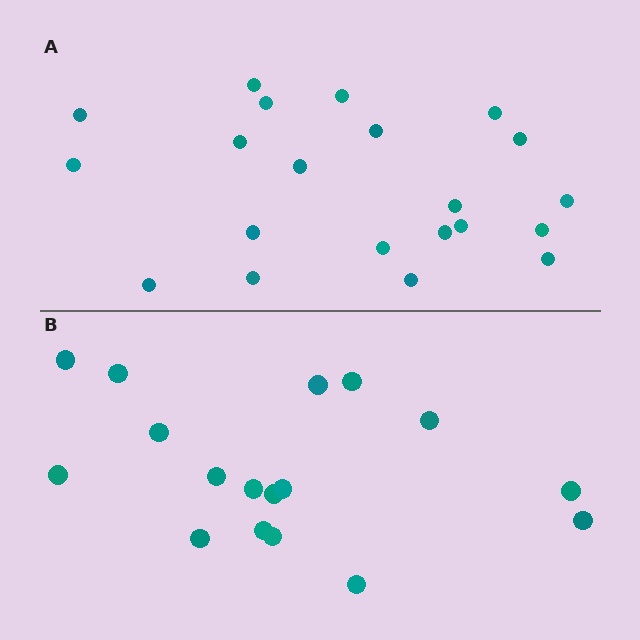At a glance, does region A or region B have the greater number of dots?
Region A (the top region) has more dots.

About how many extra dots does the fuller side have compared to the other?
Region A has about 4 more dots than region B.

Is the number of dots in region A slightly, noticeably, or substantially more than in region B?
Region A has only slightly more — the two regions are fairly close. The ratio is roughly 1.2 to 1.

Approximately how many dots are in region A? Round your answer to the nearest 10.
About 20 dots. (The exact count is 21, which rounds to 20.)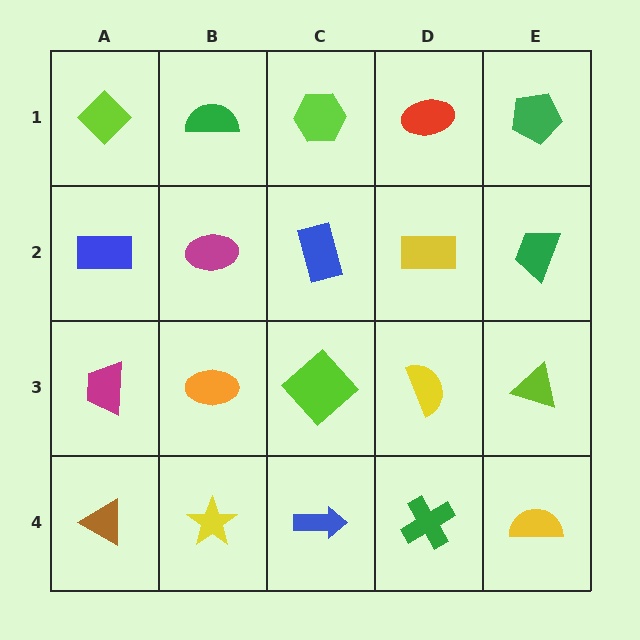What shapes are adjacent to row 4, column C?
A lime diamond (row 3, column C), a yellow star (row 4, column B), a green cross (row 4, column D).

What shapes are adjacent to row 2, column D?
A red ellipse (row 1, column D), a yellow semicircle (row 3, column D), a blue rectangle (row 2, column C), a green trapezoid (row 2, column E).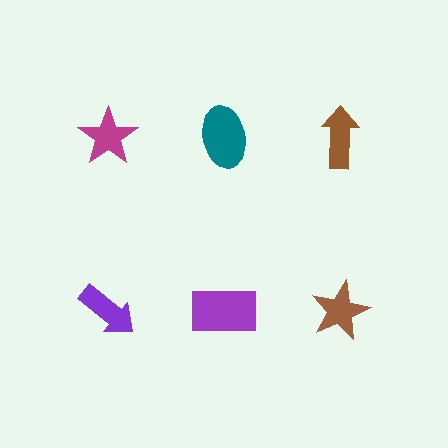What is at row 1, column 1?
A magenta star.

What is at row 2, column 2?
A purple rectangle.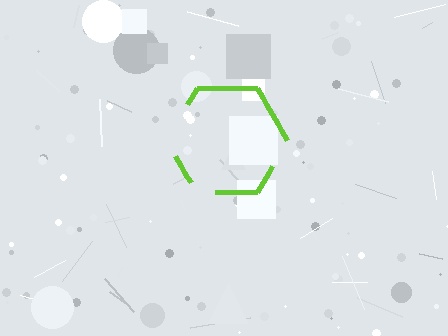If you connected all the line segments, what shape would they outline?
They would outline a hexagon.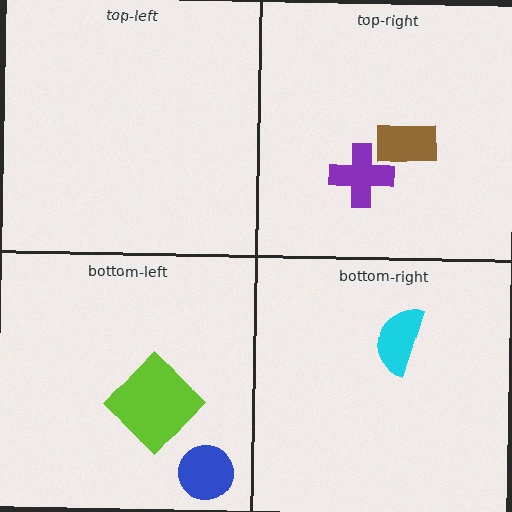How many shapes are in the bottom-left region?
2.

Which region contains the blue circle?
The bottom-left region.